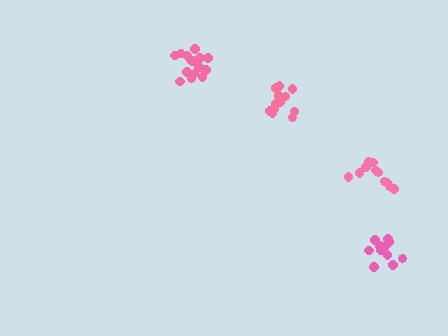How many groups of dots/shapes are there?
There are 4 groups.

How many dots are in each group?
Group 1: 14 dots, Group 2: 12 dots, Group 3: 11 dots, Group 4: 11 dots (48 total).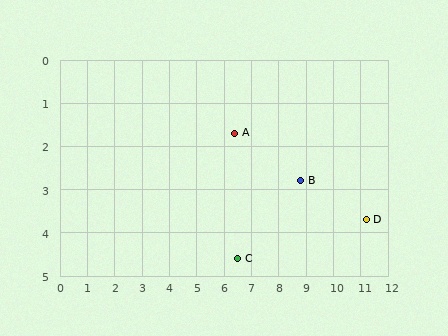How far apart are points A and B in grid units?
Points A and B are about 2.6 grid units apart.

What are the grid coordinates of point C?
Point C is at approximately (6.5, 4.6).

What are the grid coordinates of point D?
Point D is at approximately (11.2, 3.7).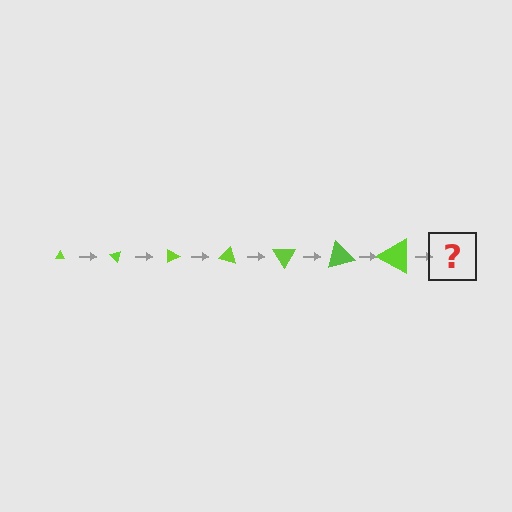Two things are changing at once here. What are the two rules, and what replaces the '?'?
The two rules are that the triangle grows larger each step and it rotates 45 degrees each step. The '?' should be a triangle, larger than the previous one and rotated 315 degrees from the start.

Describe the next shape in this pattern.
It should be a triangle, larger than the previous one and rotated 315 degrees from the start.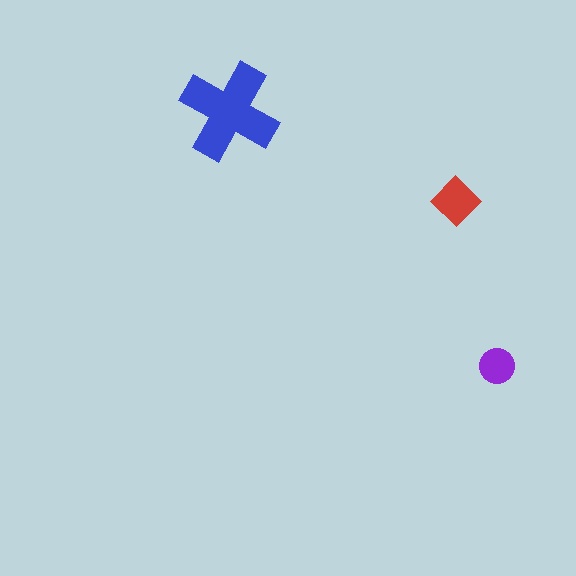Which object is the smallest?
The purple circle.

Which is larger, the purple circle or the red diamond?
The red diamond.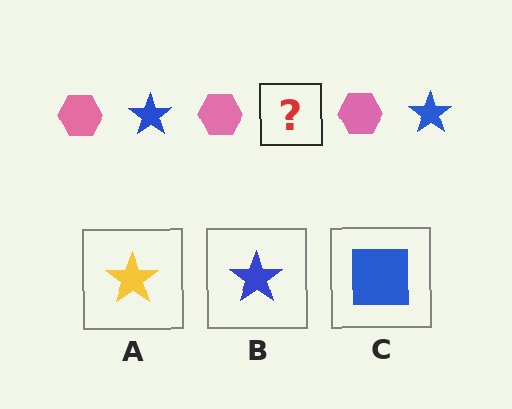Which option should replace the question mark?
Option B.